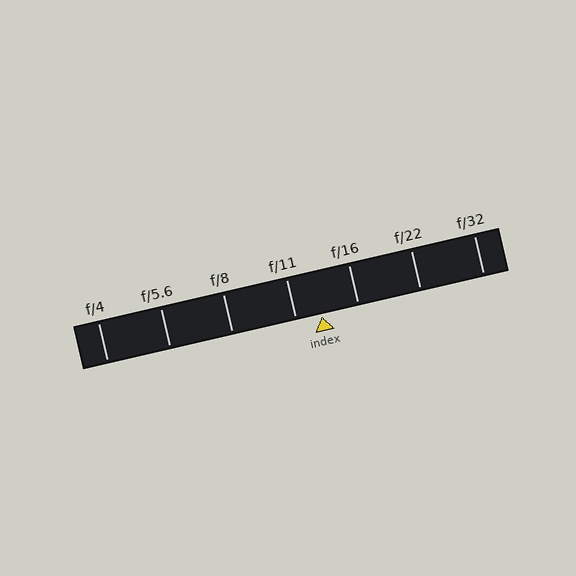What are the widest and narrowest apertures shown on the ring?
The widest aperture shown is f/4 and the narrowest is f/32.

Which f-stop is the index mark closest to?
The index mark is closest to f/11.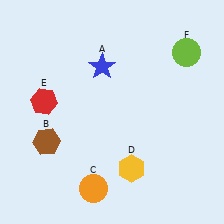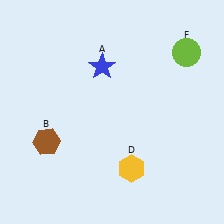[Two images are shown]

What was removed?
The red hexagon (E), the orange circle (C) were removed in Image 2.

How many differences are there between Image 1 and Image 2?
There are 2 differences between the two images.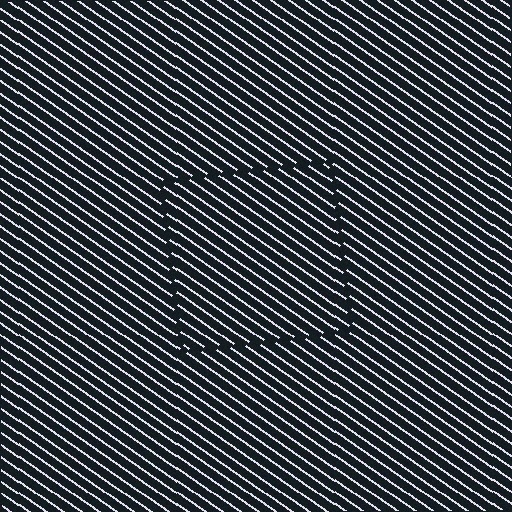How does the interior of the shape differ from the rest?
The interior of the shape contains the same grating, shifted by half a period — the contour is defined by the phase discontinuity where line-ends from the inner and outer gratings abut.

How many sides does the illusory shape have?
4 sides — the line-ends trace a square.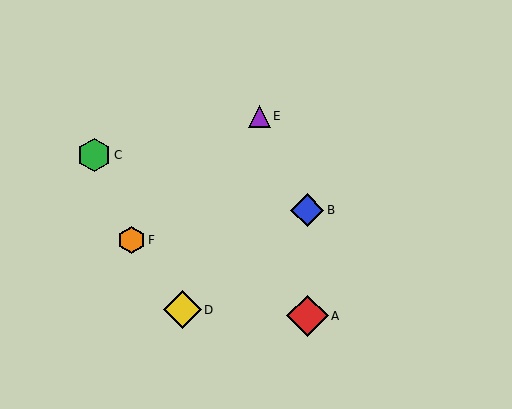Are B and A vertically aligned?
Yes, both are at x≈307.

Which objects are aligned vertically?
Objects A, B are aligned vertically.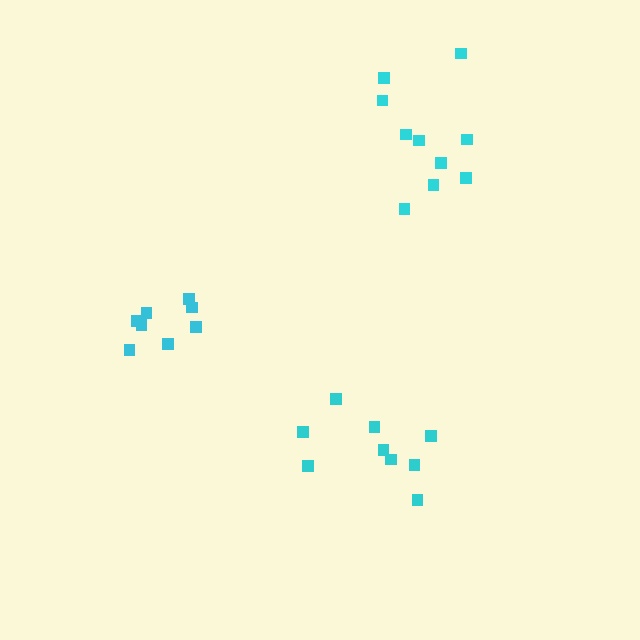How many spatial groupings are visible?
There are 3 spatial groupings.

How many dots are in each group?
Group 1: 10 dots, Group 2: 9 dots, Group 3: 8 dots (27 total).